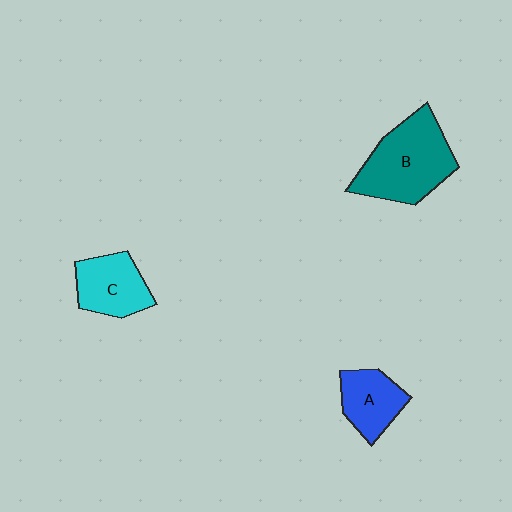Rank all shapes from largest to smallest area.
From largest to smallest: B (teal), C (cyan), A (blue).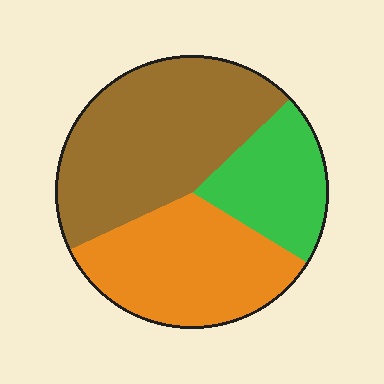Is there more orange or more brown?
Brown.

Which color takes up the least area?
Green, at roughly 20%.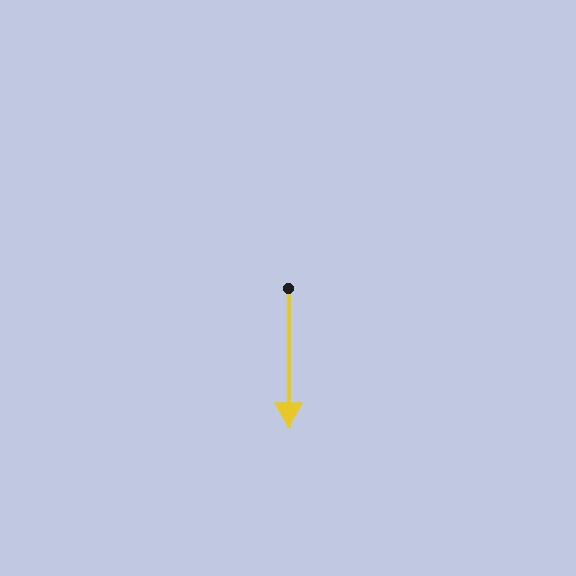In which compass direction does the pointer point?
South.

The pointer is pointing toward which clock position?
Roughly 6 o'clock.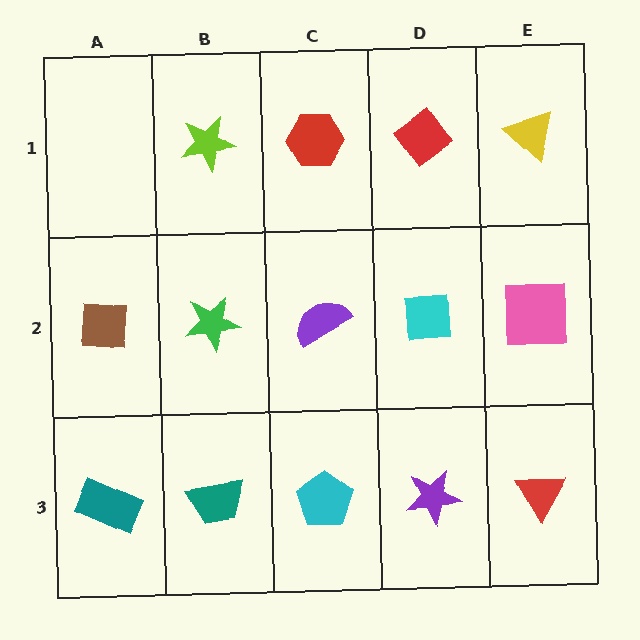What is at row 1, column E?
A yellow triangle.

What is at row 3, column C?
A cyan pentagon.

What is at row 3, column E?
A red triangle.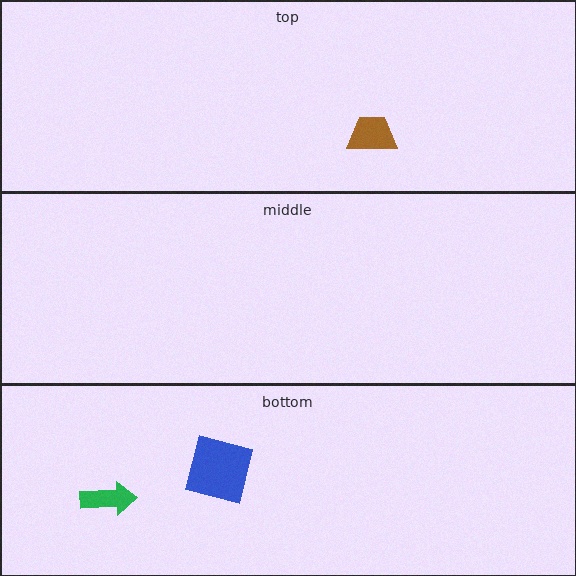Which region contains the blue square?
The bottom region.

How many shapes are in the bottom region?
2.